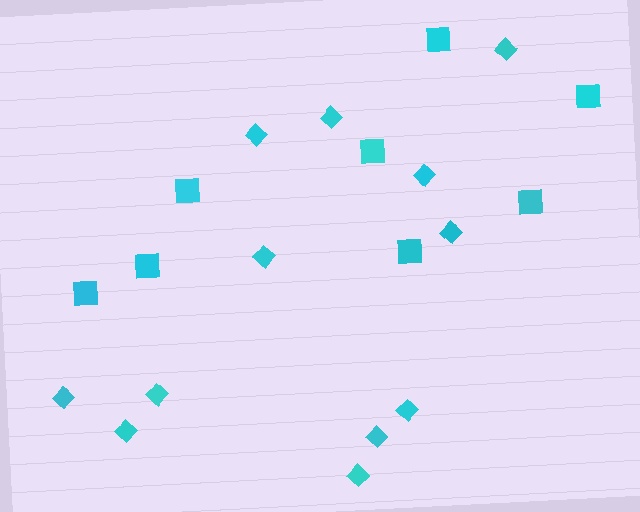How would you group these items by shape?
There are 2 groups: one group of squares (8) and one group of diamonds (12).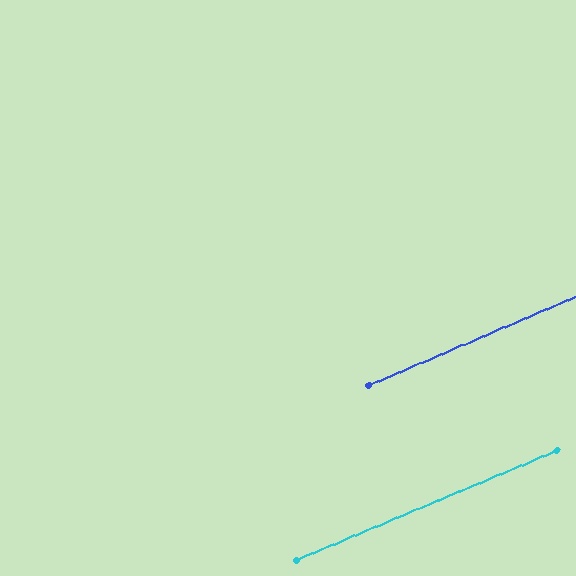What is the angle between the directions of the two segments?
Approximately 1 degree.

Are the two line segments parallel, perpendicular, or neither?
Parallel — their directions differ by only 0.5°.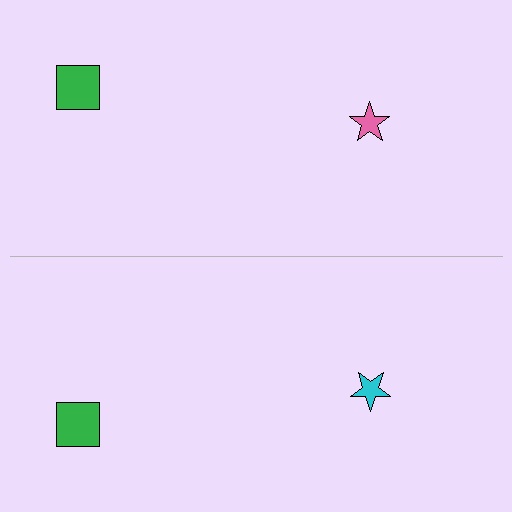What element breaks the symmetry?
The cyan star on the bottom side breaks the symmetry — its mirror counterpart is pink.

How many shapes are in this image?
There are 4 shapes in this image.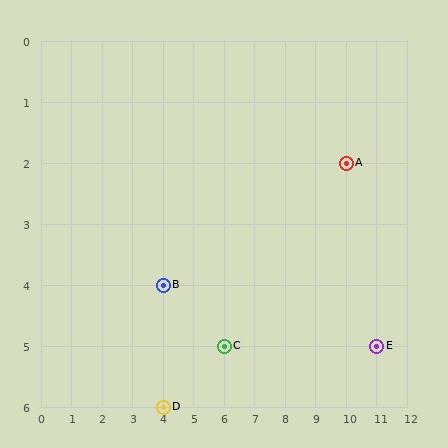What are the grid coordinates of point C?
Point C is at grid coordinates (6, 5).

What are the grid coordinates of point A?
Point A is at grid coordinates (10, 2).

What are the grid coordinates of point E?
Point E is at grid coordinates (11, 5).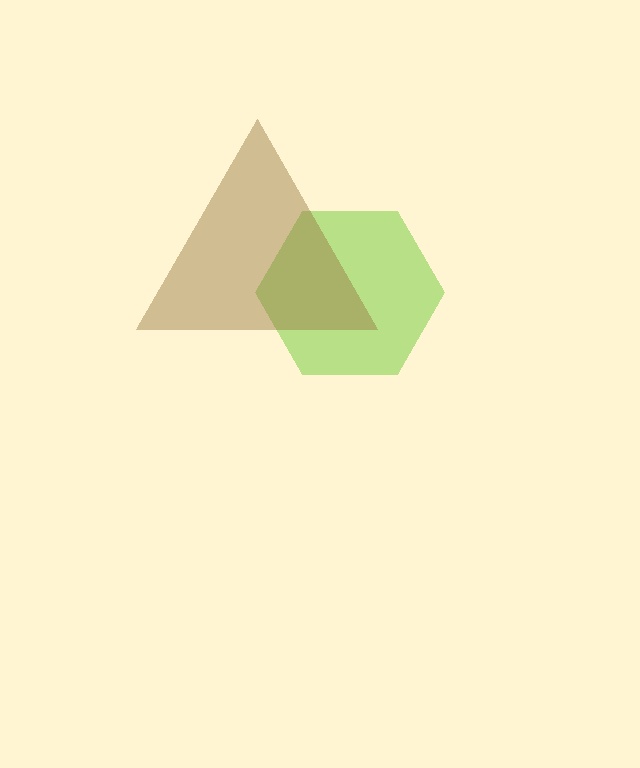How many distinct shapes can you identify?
There are 2 distinct shapes: a lime hexagon, a brown triangle.